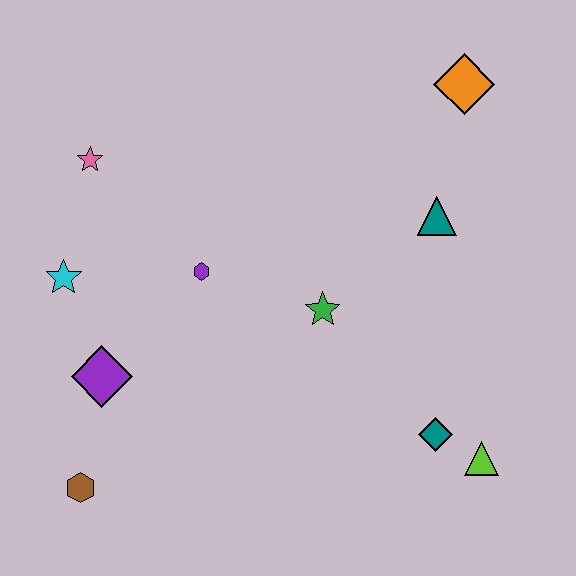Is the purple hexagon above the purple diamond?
Yes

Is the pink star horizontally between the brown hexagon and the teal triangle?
Yes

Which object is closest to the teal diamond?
The lime triangle is closest to the teal diamond.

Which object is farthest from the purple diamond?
The orange diamond is farthest from the purple diamond.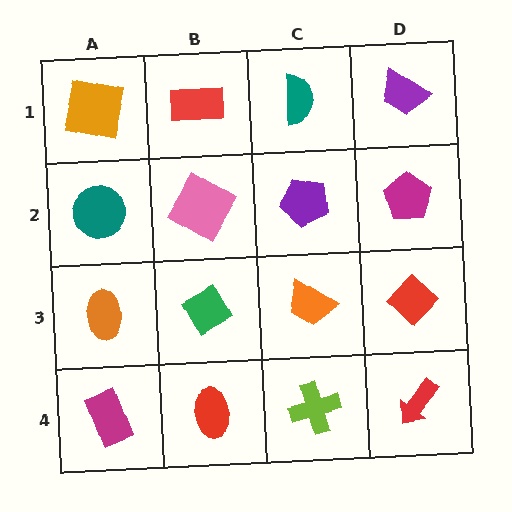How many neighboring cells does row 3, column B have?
4.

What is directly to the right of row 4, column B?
A lime cross.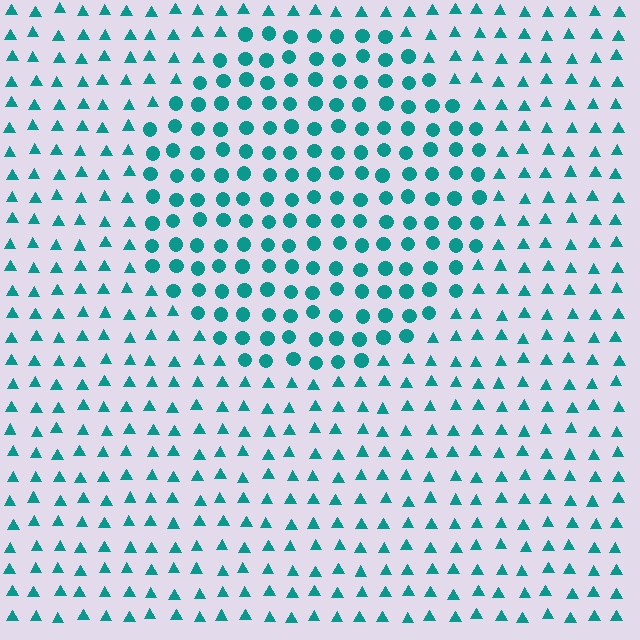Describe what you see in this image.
The image is filled with small teal elements arranged in a uniform grid. A circle-shaped region contains circles, while the surrounding area contains triangles. The boundary is defined purely by the change in element shape.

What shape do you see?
I see a circle.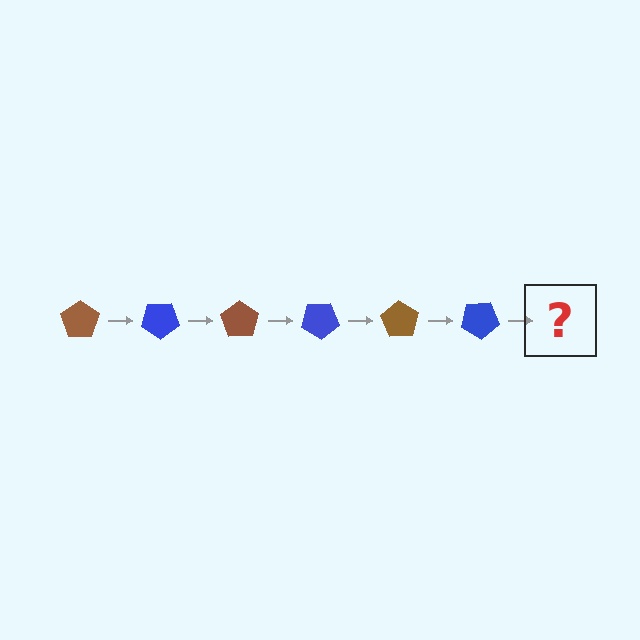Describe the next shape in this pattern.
It should be a brown pentagon, rotated 210 degrees from the start.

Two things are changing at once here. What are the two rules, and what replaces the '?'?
The two rules are that it rotates 35 degrees each step and the color cycles through brown and blue. The '?' should be a brown pentagon, rotated 210 degrees from the start.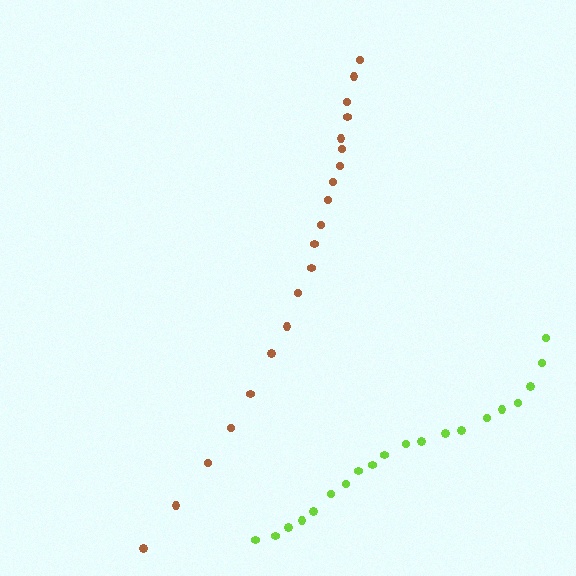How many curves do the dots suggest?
There are 2 distinct paths.